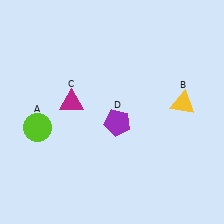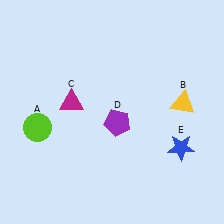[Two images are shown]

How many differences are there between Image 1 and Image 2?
There is 1 difference between the two images.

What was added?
A blue star (E) was added in Image 2.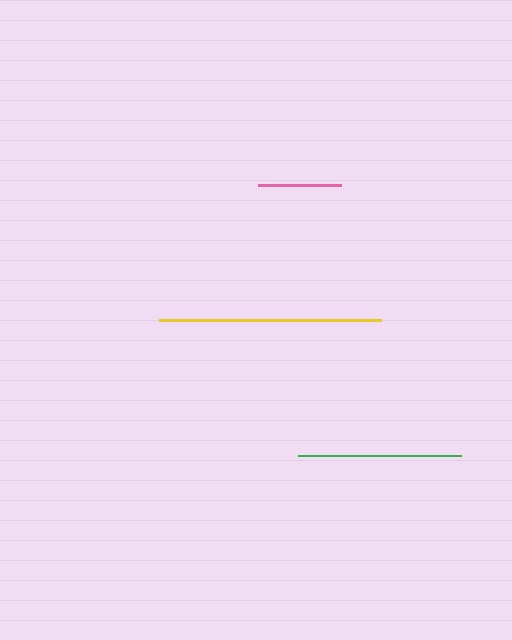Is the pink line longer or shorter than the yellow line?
The yellow line is longer than the pink line.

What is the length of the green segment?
The green segment is approximately 163 pixels long.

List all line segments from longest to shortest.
From longest to shortest: yellow, green, pink.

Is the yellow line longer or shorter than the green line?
The yellow line is longer than the green line.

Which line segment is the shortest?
The pink line is the shortest at approximately 82 pixels.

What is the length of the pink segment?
The pink segment is approximately 82 pixels long.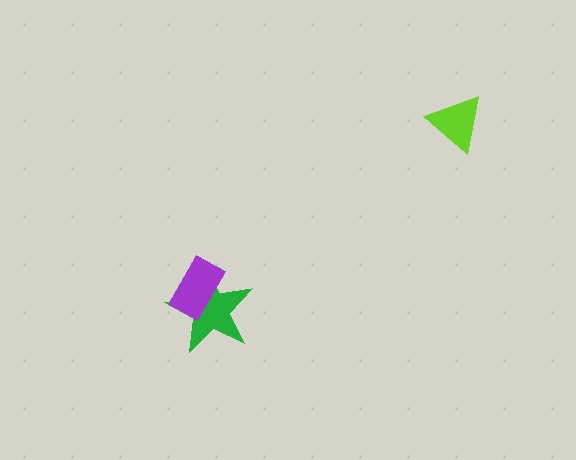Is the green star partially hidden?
Yes, it is partially covered by another shape.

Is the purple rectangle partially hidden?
No, no other shape covers it.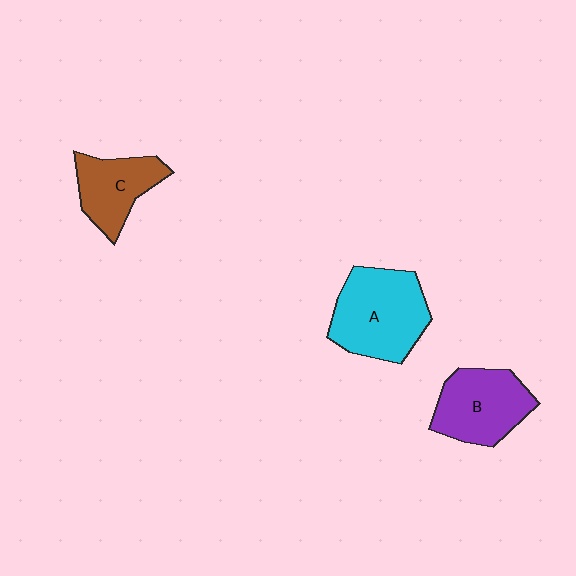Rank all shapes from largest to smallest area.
From largest to smallest: A (cyan), B (purple), C (brown).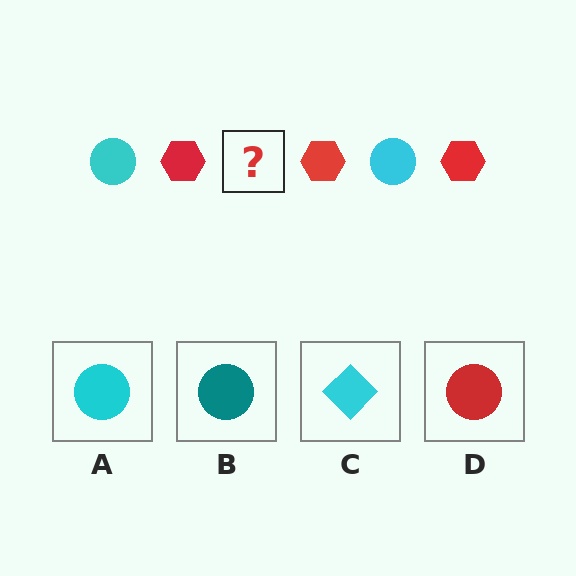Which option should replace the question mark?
Option A.